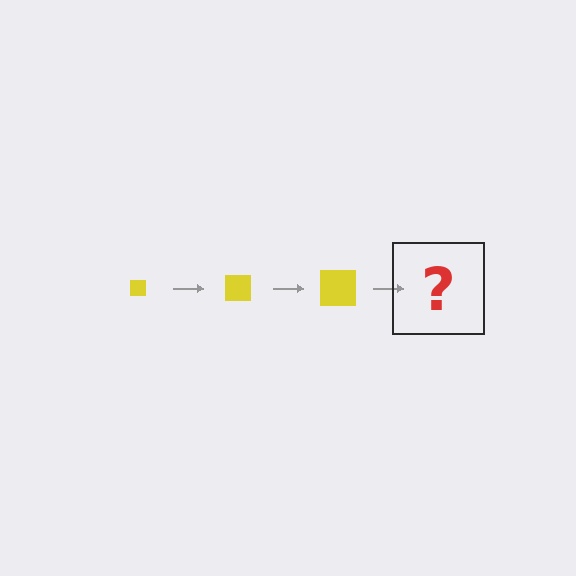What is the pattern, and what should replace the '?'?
The pattern is that the square gets progressively larger each step. The '?' should be a yellow square, larger than the previous one.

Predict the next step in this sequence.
The next step is a yellow square, larger than the previous one.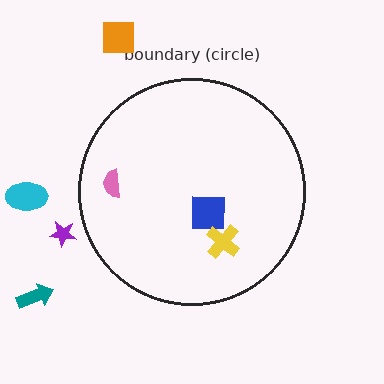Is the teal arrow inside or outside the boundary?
Outside.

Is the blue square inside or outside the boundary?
Inside.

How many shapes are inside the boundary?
3 inside, 4 outside.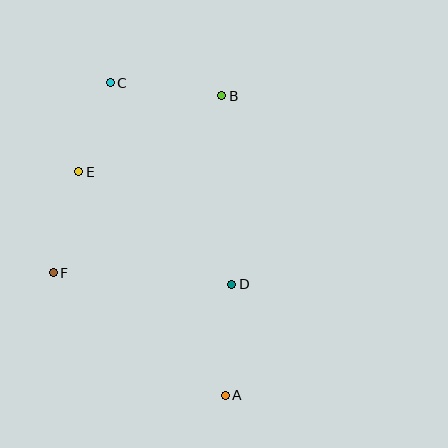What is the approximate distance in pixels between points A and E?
The distance between A and E is approximately 268 pixels.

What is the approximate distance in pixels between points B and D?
The distance between B and D is approximately 189 pixels.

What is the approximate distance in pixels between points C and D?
The distance between C and D is approximately 235 pixels.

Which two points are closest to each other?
Points C and E are closest to each other.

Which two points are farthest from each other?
Points A and C are farthest from each other.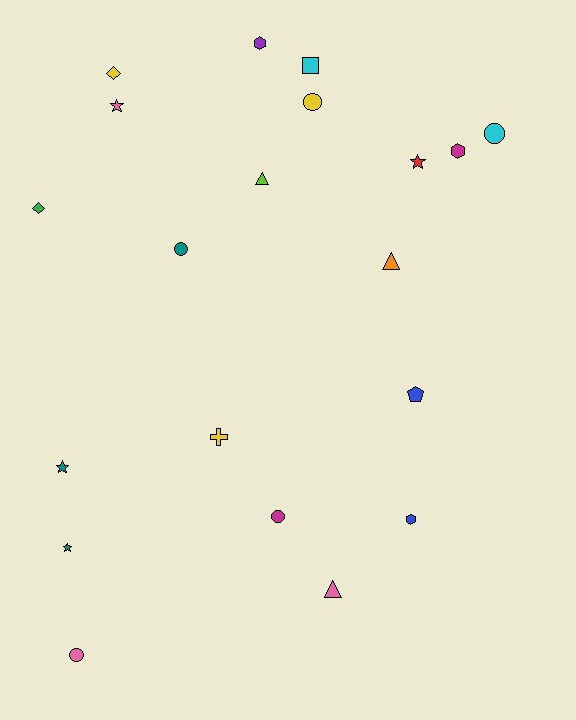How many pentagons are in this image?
There is 1 pentagon.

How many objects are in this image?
There are 20 objects.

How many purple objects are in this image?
There is 1 purple object.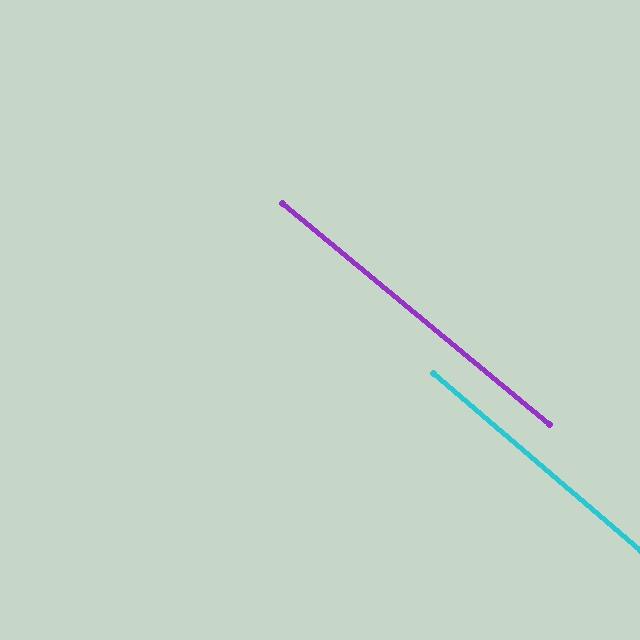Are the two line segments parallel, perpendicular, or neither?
Parallel — their directions differ by only 0.9°.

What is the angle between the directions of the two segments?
Approximately 1 degree.